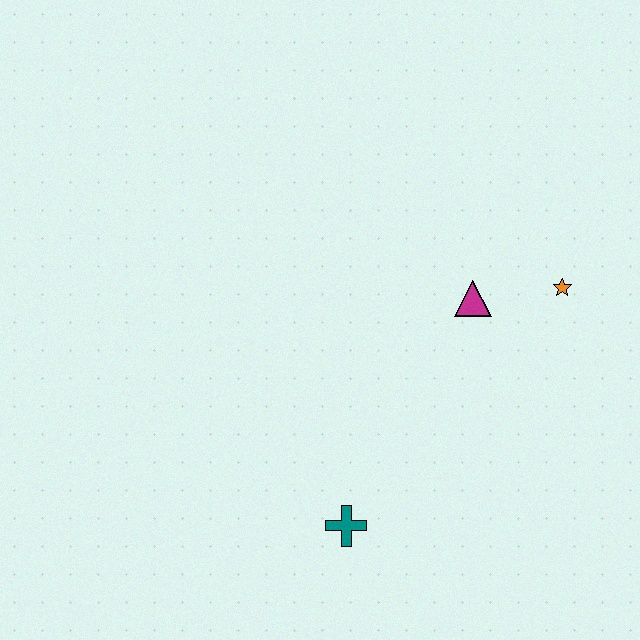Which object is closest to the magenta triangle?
The orange star is closest to the magenta triangle.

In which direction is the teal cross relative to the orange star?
The teal cross is below the orange star.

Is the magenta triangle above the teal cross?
Yes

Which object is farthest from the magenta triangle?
The teal cross is farthest from the magenta triangle.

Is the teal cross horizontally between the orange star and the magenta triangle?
No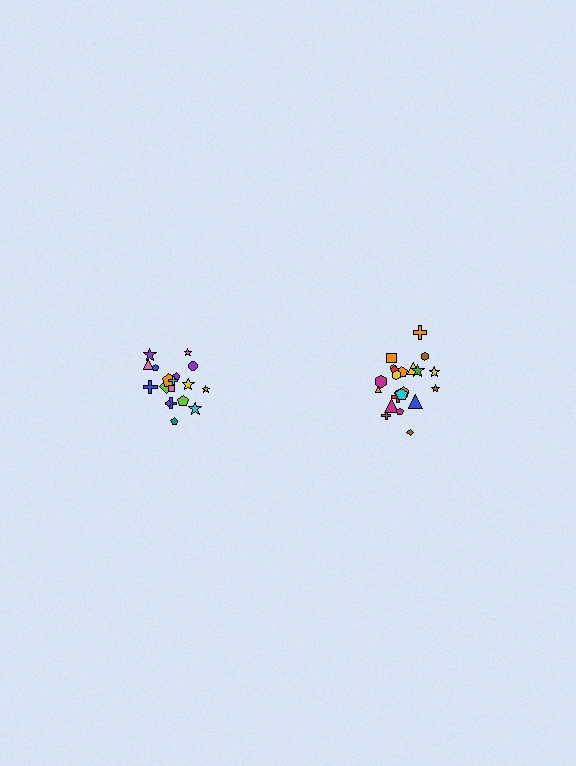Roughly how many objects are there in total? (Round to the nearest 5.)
Roughly 40 objects in total.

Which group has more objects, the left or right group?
The right group.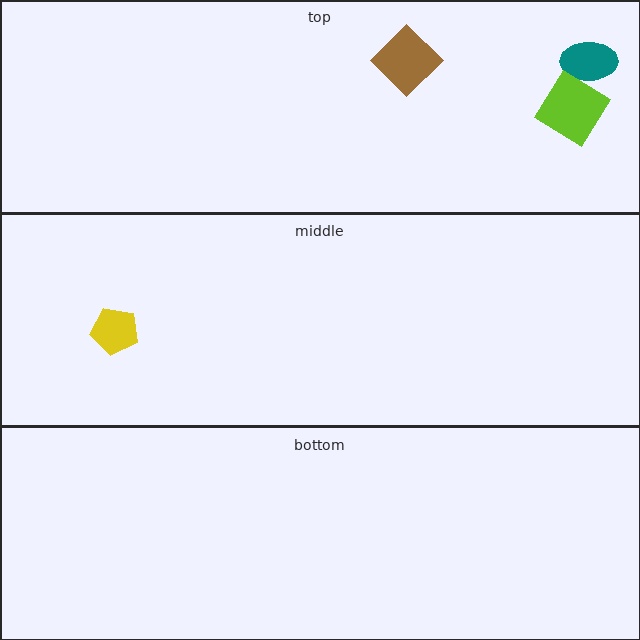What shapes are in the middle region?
The yellow pentagon.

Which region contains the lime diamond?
The top region.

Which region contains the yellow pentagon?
The middle region.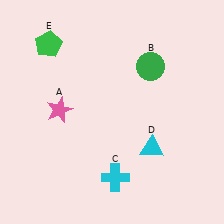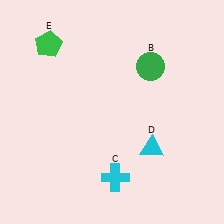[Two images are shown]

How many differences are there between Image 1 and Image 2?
There is 1 difference between the two images.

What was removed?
The pink star (A) was removed in Image 2.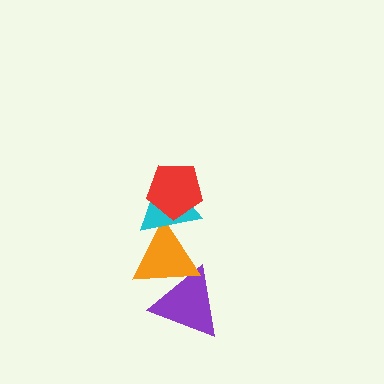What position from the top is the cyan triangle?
The cyan triangle is 2nd from the top.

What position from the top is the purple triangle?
The purple triangle is 4th from the top.